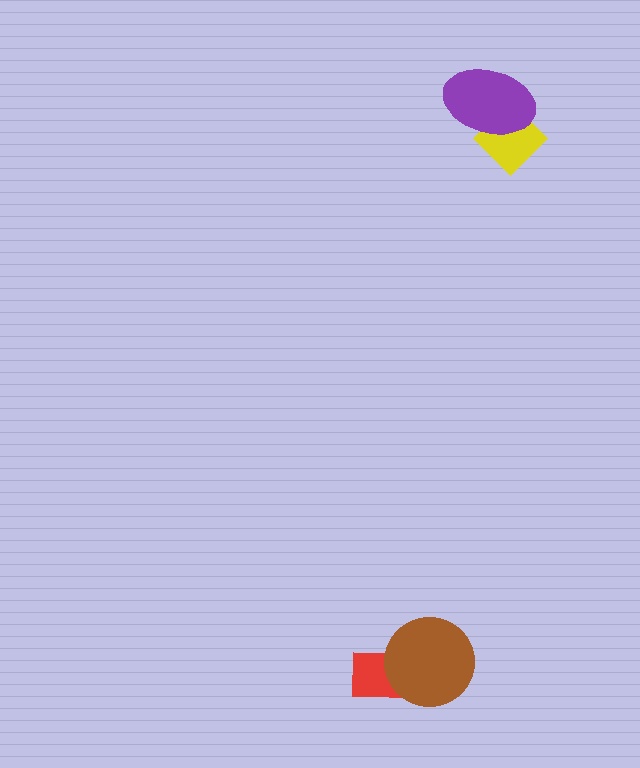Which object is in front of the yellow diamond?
The purple ellipse is in front of the yellow diamond.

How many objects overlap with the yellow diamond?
1 object overlaps with the yellow diamond.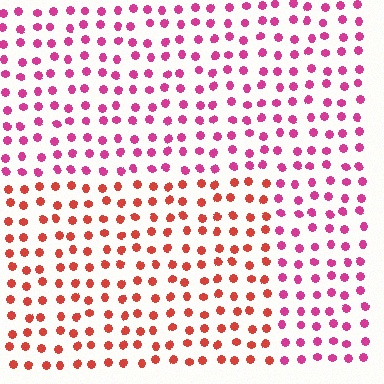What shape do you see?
I see a rectangle.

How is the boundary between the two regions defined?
The boundary is defined purely by a slight shift in hue (about 39 degrees). Spacing, size, and orientation are identical on both sides.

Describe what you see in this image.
The image is filled with small magenta elements in a uniform arrangement. A rectangle-shaped region is visible where the elements are tinted to a slightly different hue, forming a subtle color boundary.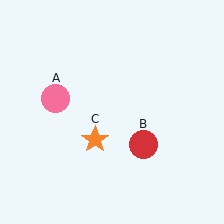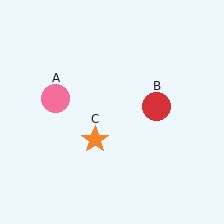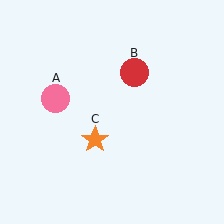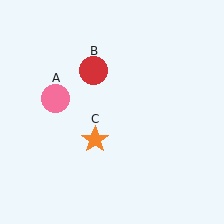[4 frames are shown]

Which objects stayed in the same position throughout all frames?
Pink circle (object A) and orange star (object C) remained stationary.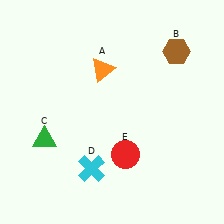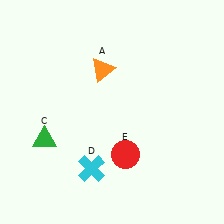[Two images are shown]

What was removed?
The brown hexagon (B) was removed in Image 2.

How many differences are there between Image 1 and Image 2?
There is 1 difference between the two images.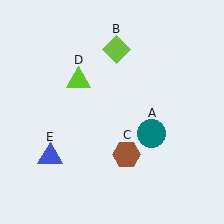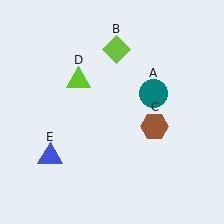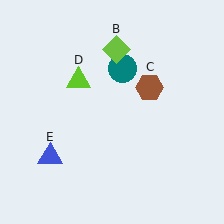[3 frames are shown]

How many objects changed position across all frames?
2 objects changed position: teal circle (object A), brown hexagon (object C).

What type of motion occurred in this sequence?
The teal circle (object A), brown hexagon (object C) rotated counterclockwise around the center of the scene.